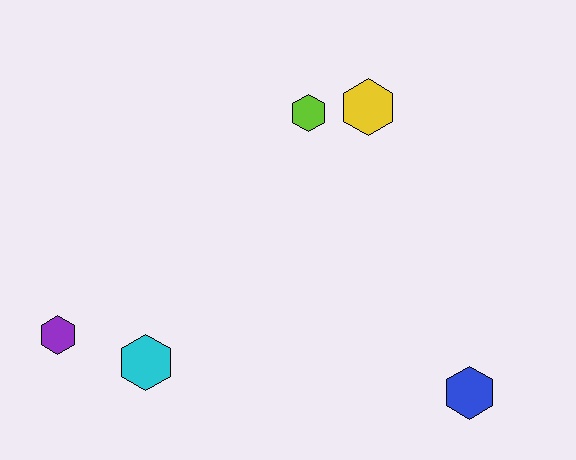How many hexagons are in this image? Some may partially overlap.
There are 5 hexagons.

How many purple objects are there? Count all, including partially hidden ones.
There is 1 purple object.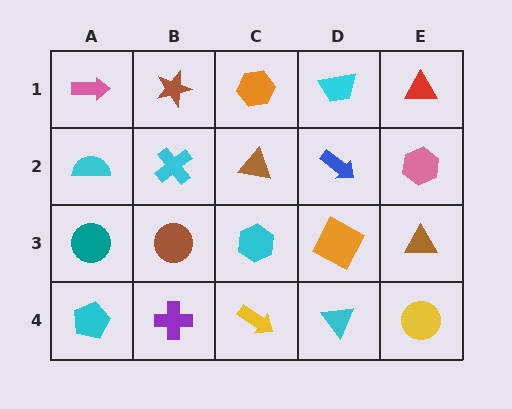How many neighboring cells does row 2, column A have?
3.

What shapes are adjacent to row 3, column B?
A cyan cross (row 2, column B), a purple cross (row 4, column B), a teal circle (row 3, column A), a cyan hexagon (row 3, column C).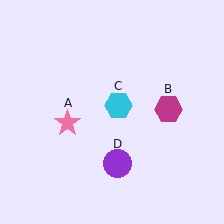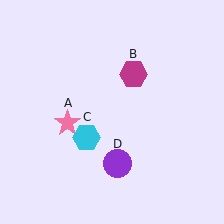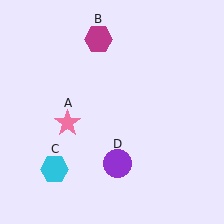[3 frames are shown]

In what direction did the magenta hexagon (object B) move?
The magenta hexagon (object B) moved up and to the left.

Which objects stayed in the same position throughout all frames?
Pink star (object A) and purple circle (object D) remained stationary.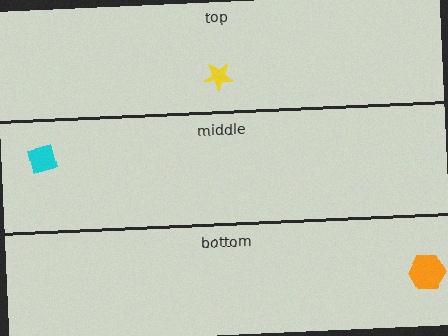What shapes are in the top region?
The yellow star.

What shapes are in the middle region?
The cyan square.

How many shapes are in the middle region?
1.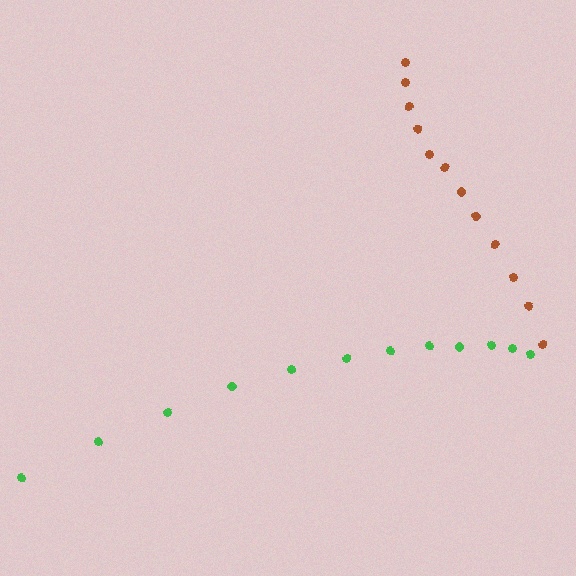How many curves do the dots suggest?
There are 2 distinct paths.